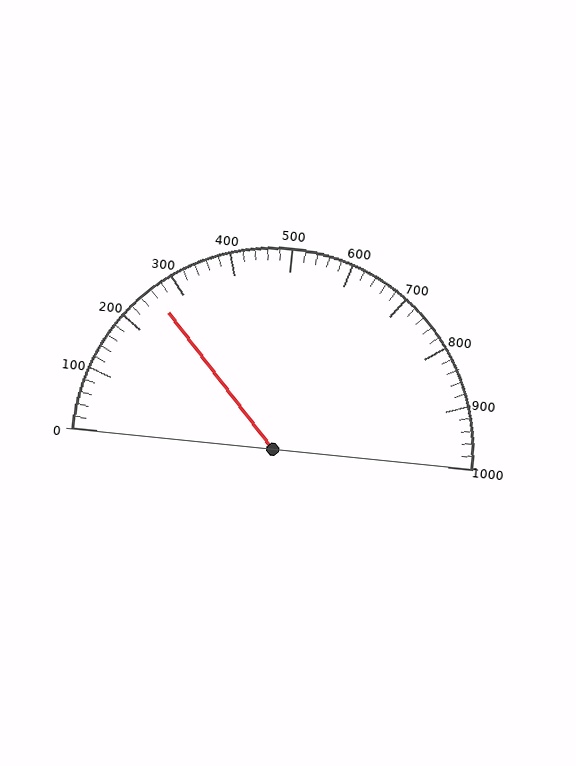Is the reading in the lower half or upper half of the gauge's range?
The reading is in the lower half of the range (0 to 1000).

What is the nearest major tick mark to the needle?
The nearest major tick mark is 300.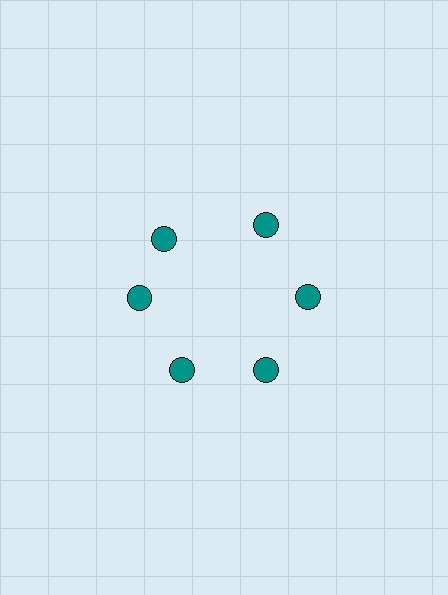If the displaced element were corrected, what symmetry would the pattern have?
It would have 6-fold rotational symmetry — the pattern would map onto itself every 60 degrees.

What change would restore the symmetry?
The symmetry would be restored by rotating it back into even spacing with its neighbors so that all 6 circles sit at equal angles and equal distance from the center.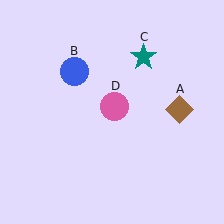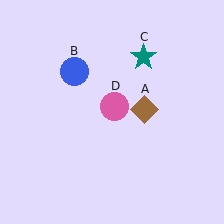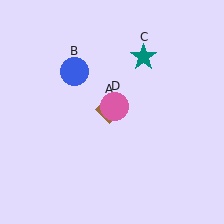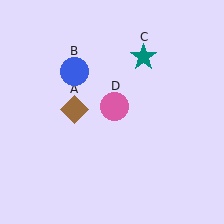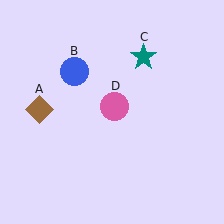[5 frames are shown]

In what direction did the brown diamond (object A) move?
The brown diamond (object A) moved left.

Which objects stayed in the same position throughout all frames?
Blue circle (object B) and teal star (object C) and pink circle (object D) remained stationary.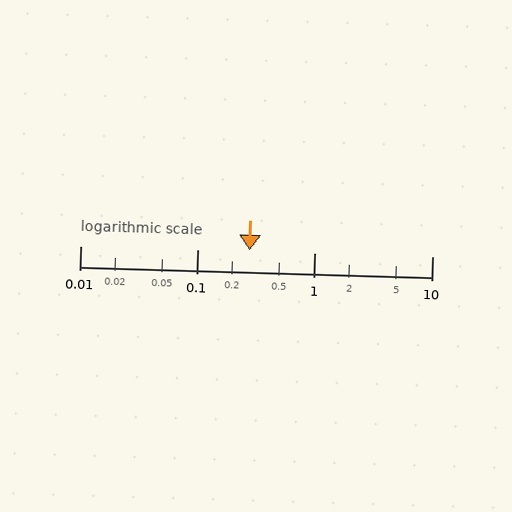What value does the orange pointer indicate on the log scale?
The pointer indicates approximately 0.28.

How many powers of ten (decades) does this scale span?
The scale spans 3 decades, from 0.01 to 10.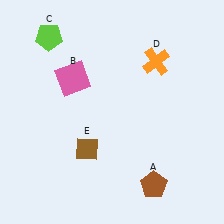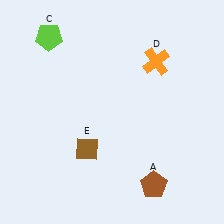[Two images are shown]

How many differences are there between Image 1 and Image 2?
There is 1 difference between the two images.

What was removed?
The pink square (B) was removed in Image 2.